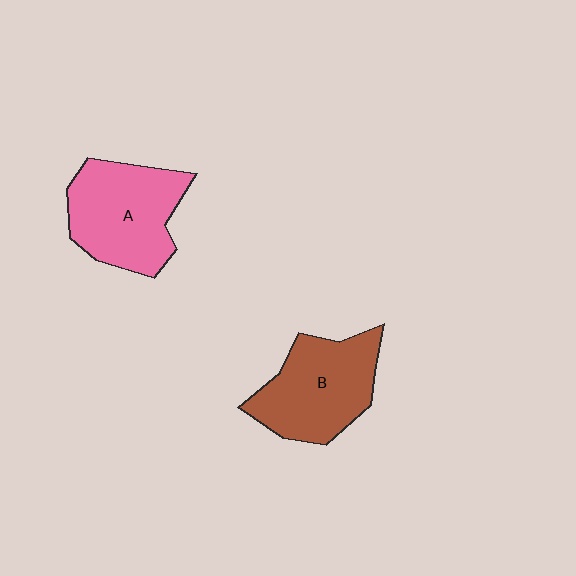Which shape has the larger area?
Shape A (pink).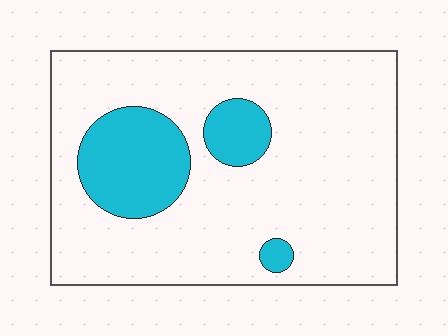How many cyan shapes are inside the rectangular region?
3.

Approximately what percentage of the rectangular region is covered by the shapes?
Approximately 20%.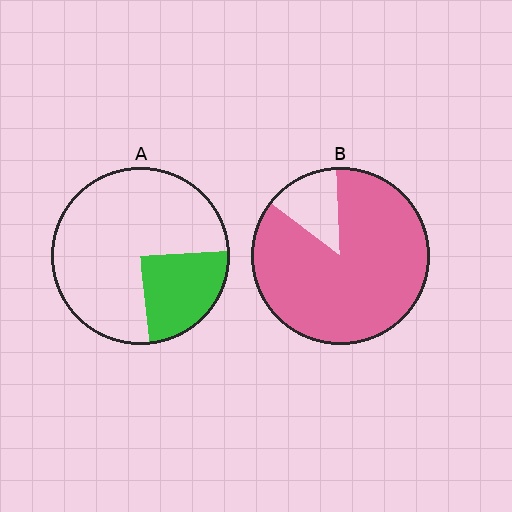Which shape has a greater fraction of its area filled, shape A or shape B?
Shape B.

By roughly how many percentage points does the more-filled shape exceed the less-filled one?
By roughly 60 percentage points (B over A).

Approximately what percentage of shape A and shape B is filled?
A is approximately 25% and B is approximately 85%.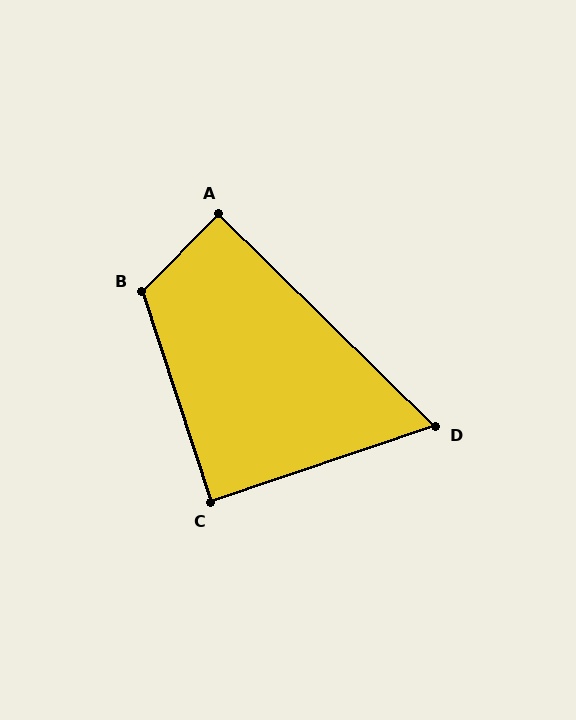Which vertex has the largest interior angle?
B, at approximately 117 degrees.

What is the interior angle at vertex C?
Approximately 90 degrees (approximately right).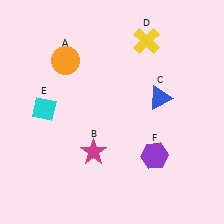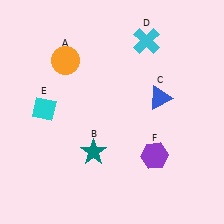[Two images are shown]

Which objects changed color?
B changed from magenta to teal. D changed from yellow to cyan.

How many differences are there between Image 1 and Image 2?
There are 2 differences between the two images.